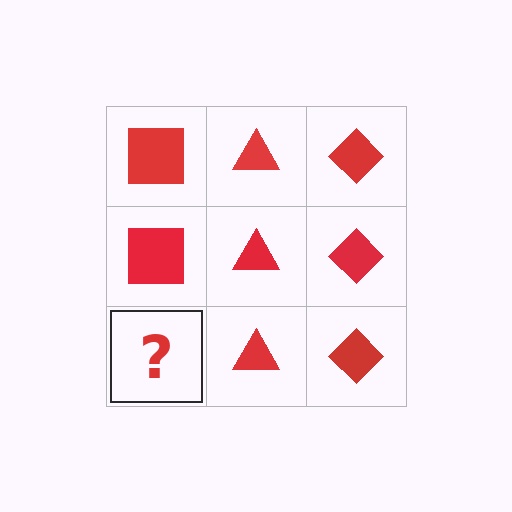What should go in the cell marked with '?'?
The missing cell should contain a red square.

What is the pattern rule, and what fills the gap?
The rule is that each column has a consistent shape. The gap should be filled with a red square.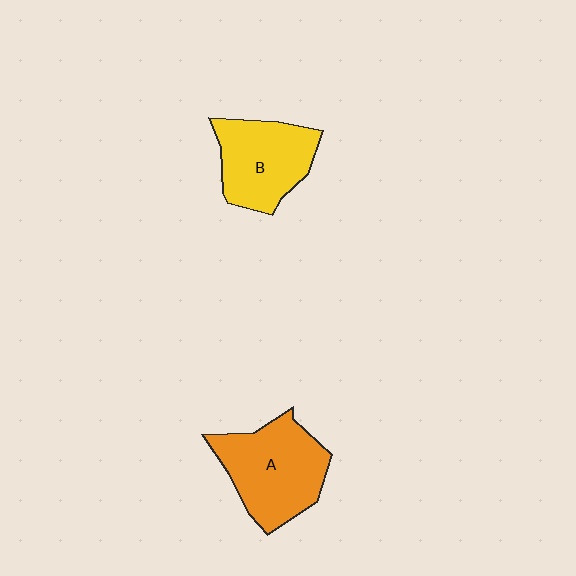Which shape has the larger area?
Shape A (orange).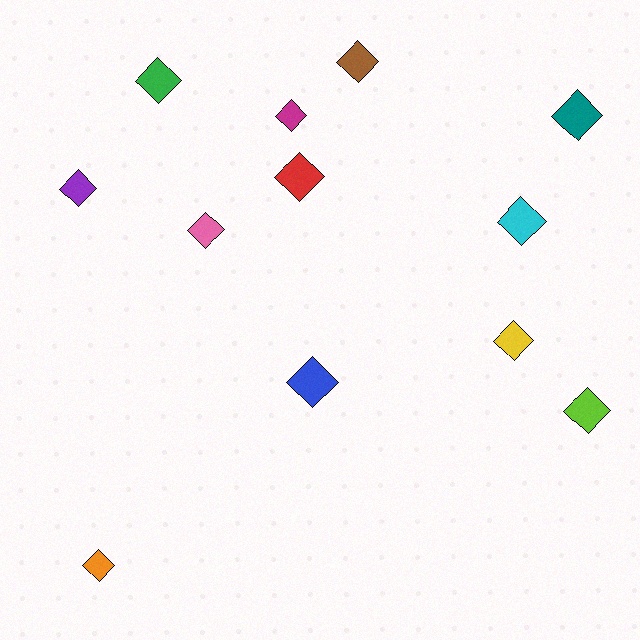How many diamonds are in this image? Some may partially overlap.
There are 12 diamonds.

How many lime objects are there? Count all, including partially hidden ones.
There is 1 lime object.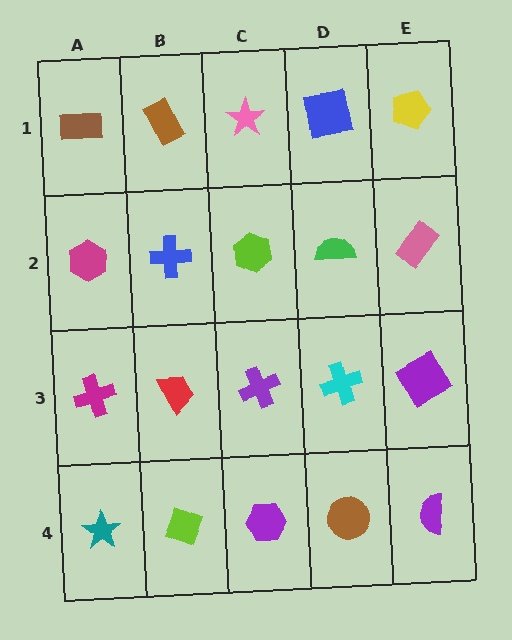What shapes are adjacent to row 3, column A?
A magenta hexagon (row 2, column A), a teal star (row 4, column A), a red trapezoid (row 3, column B).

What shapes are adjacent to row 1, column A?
A magenta hexagon (row 2, column A), a brown rectangle (row 1, column B).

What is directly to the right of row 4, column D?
A purple semicircle.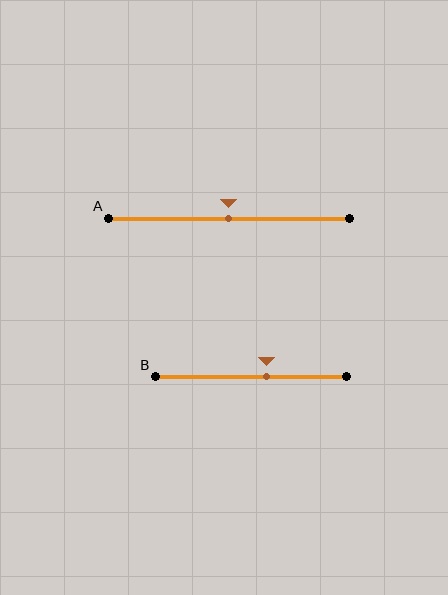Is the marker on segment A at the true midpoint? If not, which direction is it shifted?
Yes, the marker on segment A is at the true midpoint.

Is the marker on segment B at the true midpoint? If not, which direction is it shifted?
No, the marker on segment B is shifted to the right by about 8% of the segment length.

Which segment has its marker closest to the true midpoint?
Segment A has its marker closest to the true midpoint.